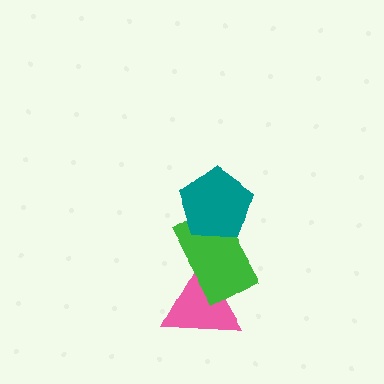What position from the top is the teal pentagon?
The teal pentagon is 1st from the top.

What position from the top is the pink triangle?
The pink triangle is 3rd from the top.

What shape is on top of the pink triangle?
The green rectangle is on top of the pink triangle.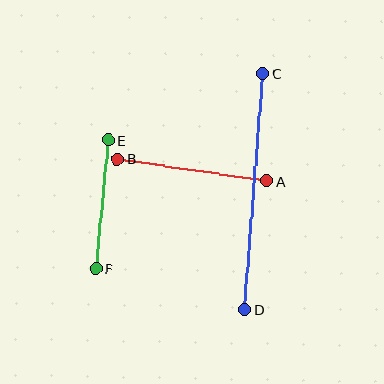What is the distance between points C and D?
The distance is approximately 237 pixels.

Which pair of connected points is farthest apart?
Points C and D are farthest apart.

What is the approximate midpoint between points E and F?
The midpoint is at approximately (102, 204) pixels.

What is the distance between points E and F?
The distance is approximately 129 pixels.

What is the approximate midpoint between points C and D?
The midpoint is at approximately (254, 191) pixels.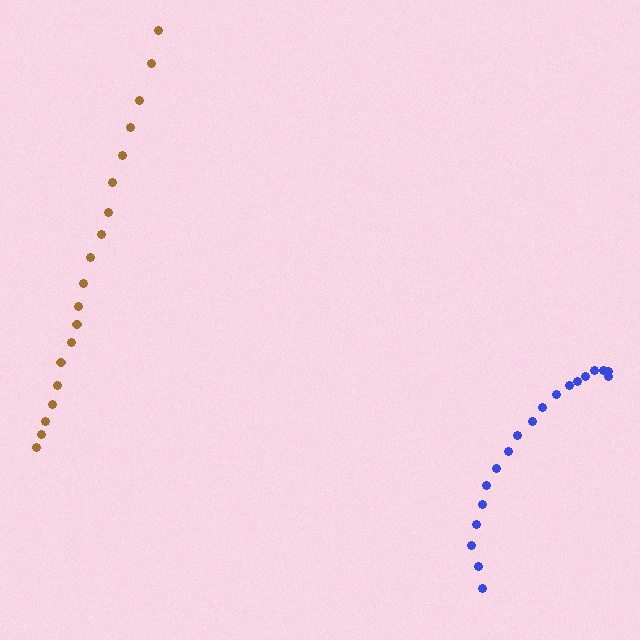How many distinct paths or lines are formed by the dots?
There are 2 distinct paths.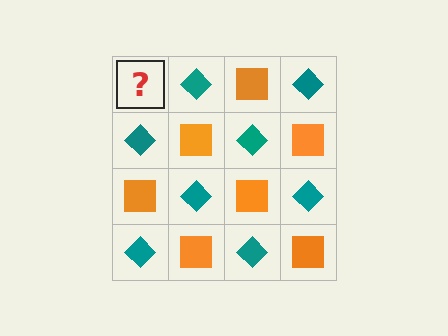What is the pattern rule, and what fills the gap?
The rule is that it alternates orange square and teal diamond in a checkerboard pattern. The gap should be filled with an orange square.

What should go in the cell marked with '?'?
The missing cell should contain an orange square.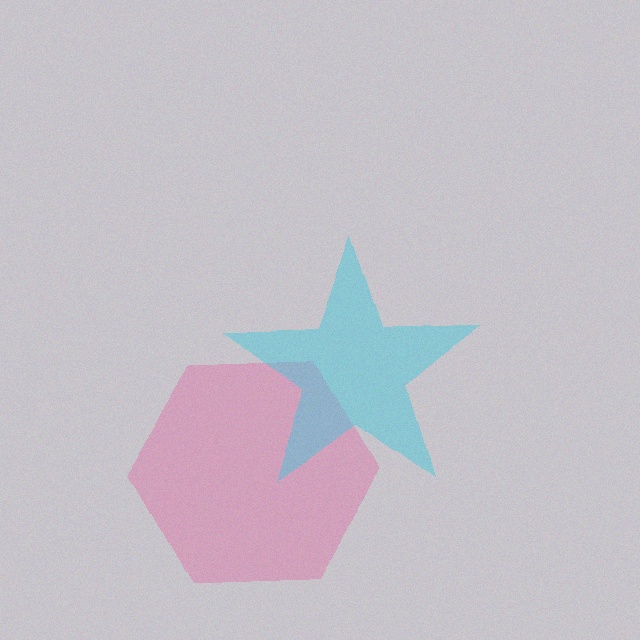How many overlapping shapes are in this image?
There are 2 overlapping shapes in the image.